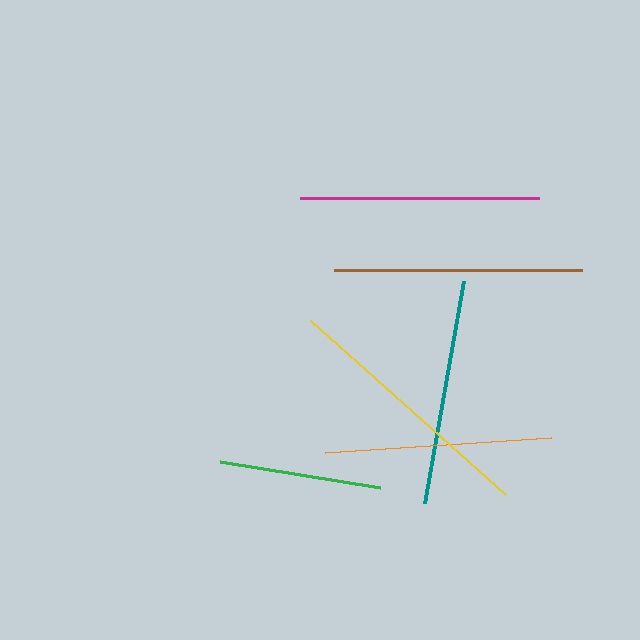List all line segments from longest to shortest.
From longest to shortest: yellow, brown, magenta, orange, teal, green.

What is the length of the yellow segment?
The yellow segment is approximately 262 pixels long.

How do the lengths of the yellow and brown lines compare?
The yellow and brown lines are approximately the same length.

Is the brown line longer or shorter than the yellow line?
The yellow line is longer than the brown line.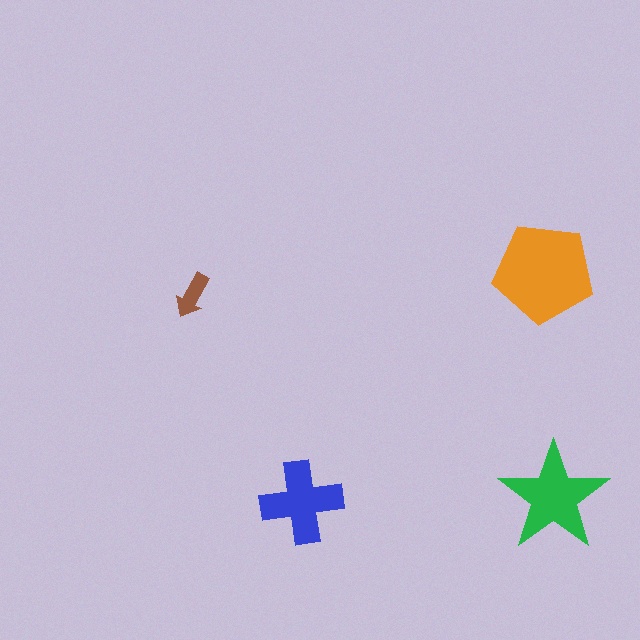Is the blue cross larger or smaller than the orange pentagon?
Smaller.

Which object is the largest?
The orange pentagon.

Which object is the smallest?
The brown arrow.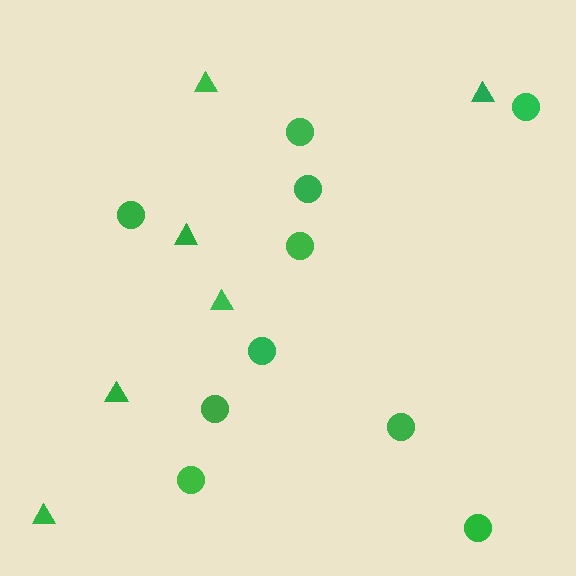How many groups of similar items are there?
There are 2 groups: one group of circles (10) and one group of triangles (6).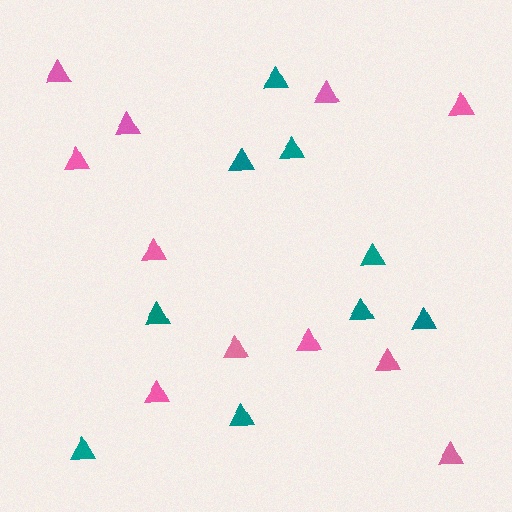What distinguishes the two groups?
There are 2 groups: one group of teal triangles (9) and one group of pink triangles (11).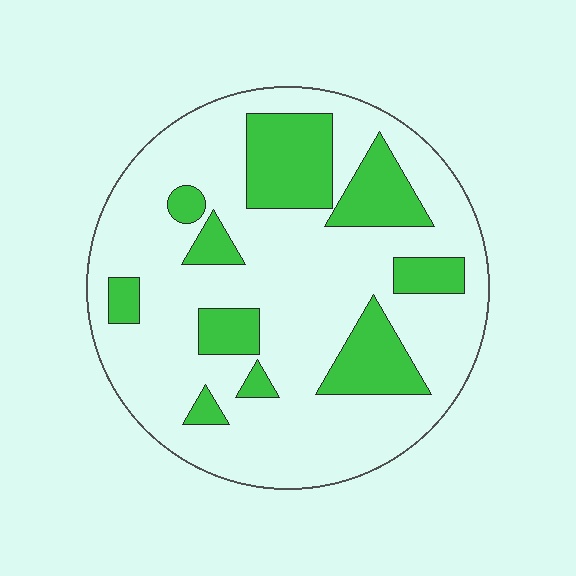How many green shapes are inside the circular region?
10.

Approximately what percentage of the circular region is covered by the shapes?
Approximately 25%.